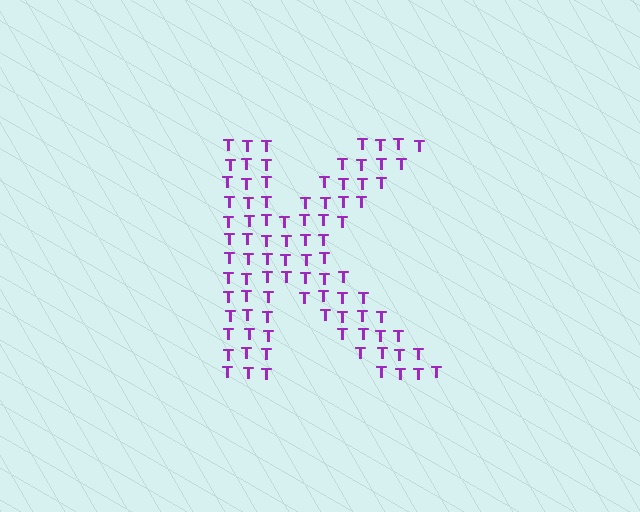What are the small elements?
The small elements are letter T's.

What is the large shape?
The large shape is the letter K.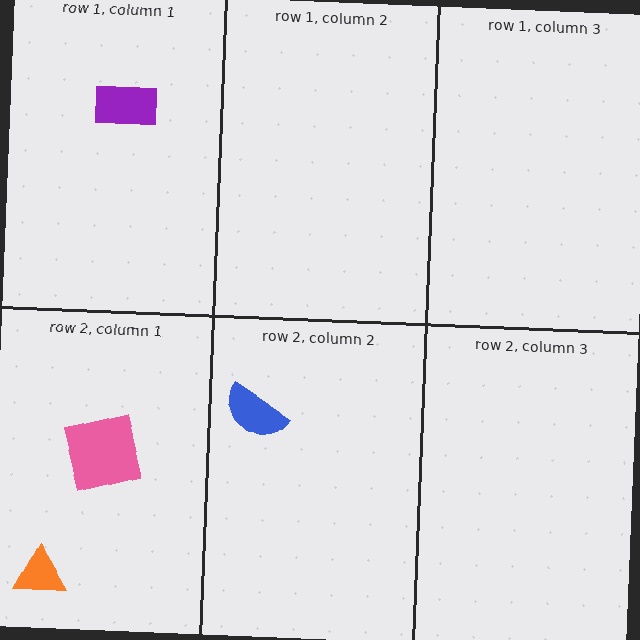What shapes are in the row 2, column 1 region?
The orange triangle, the pink square.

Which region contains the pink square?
The row 2, column 1 region.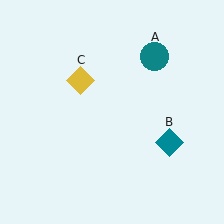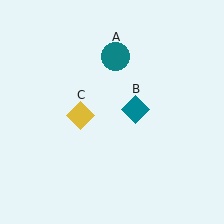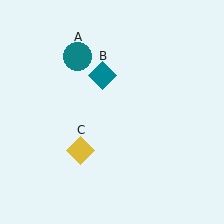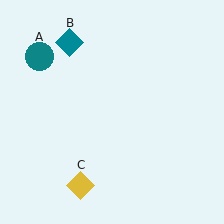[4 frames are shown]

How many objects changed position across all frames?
3 objects changed position: teal circle (object A), teal diamond (object B), yellow diamond (object C).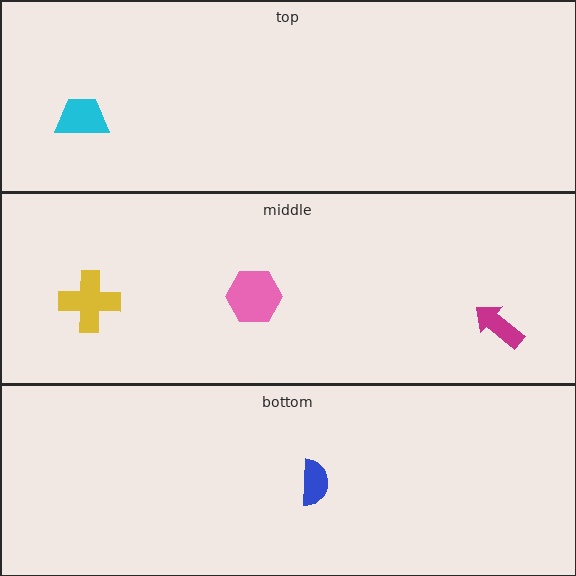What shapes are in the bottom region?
The blue semicircle.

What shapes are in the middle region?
The magenta arrow, the pink hexagon, the yellow cross.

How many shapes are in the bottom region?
1.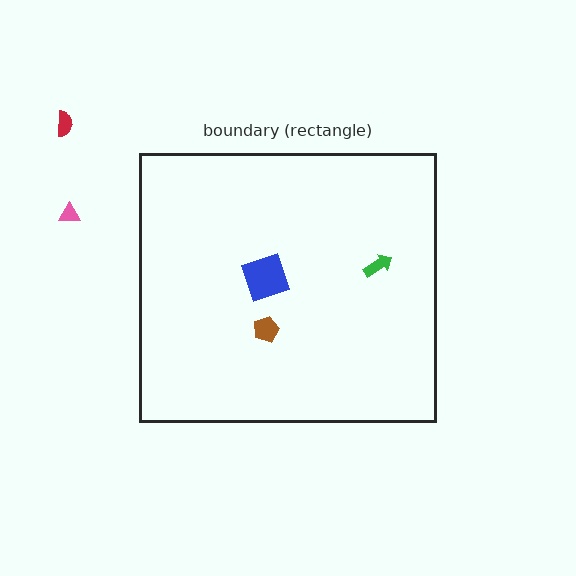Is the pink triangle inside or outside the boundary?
Outside.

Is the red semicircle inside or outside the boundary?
Outside.